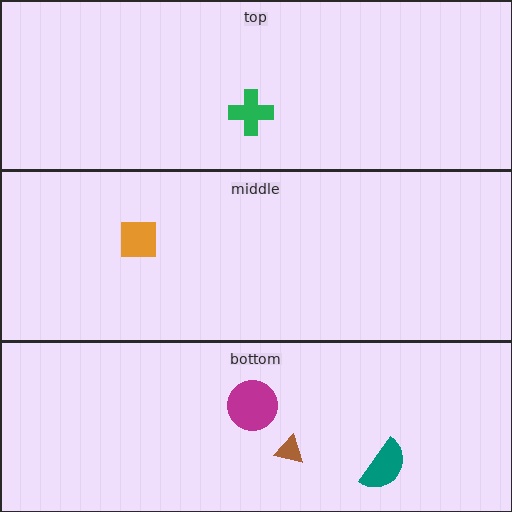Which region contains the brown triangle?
The bottom region.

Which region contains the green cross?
The top region.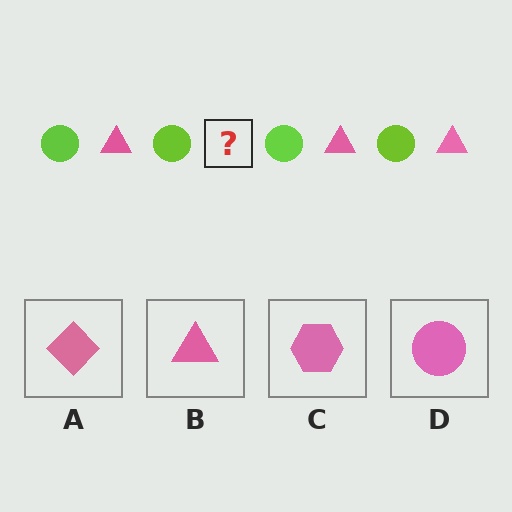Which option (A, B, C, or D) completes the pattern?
B.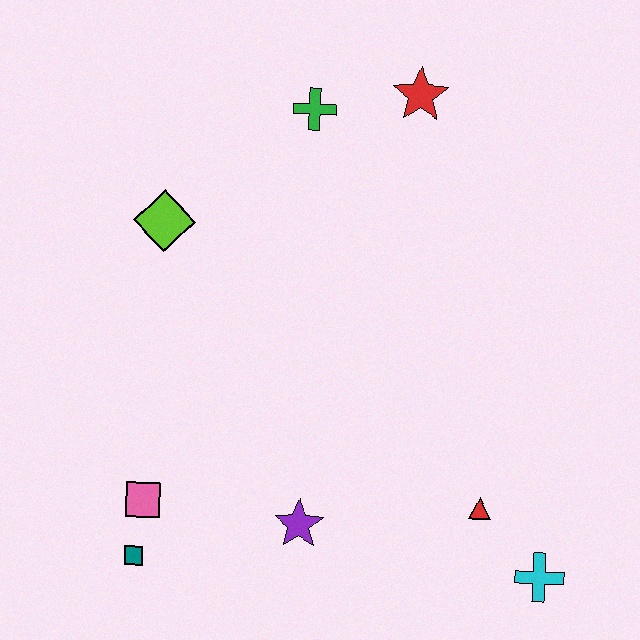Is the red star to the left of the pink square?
No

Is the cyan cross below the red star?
Yes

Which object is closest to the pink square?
The teal square is closest to the pink square.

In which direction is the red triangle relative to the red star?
The red triangle is below the red star.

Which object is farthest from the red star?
The teal square is farthest from the red star.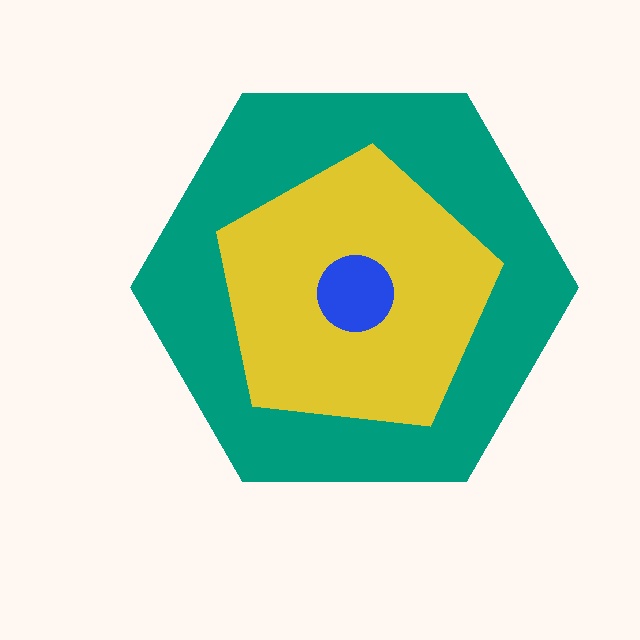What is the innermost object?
The blue circle.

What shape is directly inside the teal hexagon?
The yellow pentagon.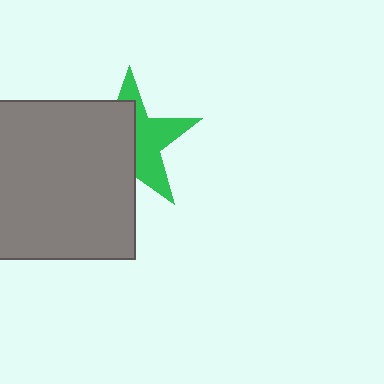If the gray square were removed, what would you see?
You would see the complete green star.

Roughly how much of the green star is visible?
About half of it is visible (roughly 47%).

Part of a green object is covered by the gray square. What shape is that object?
It is a star.